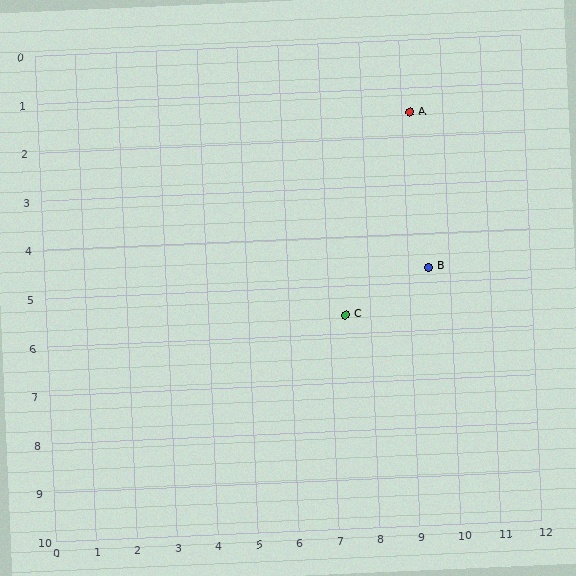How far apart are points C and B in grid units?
Points C and B are about 2.3 grid units apart.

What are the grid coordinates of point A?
Point A is at approximately (9.2, 1.5).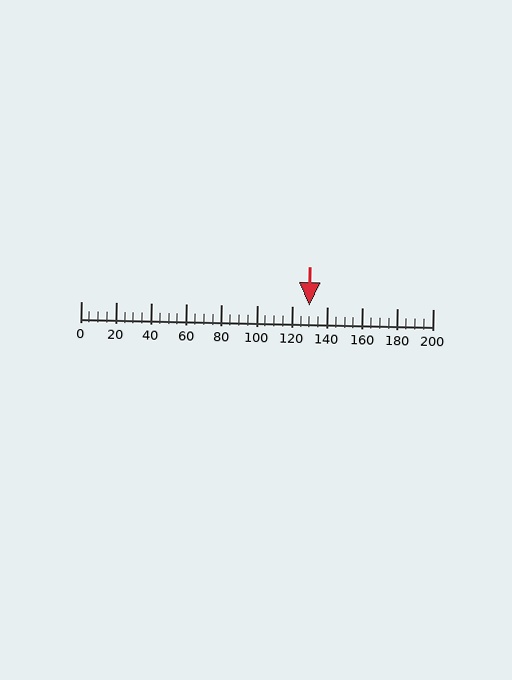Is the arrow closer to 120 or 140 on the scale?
The arrow is closer to 140.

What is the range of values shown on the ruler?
The ruler shows values from 0 to 200.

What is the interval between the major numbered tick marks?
The major tick marks are spaced 20 units apart.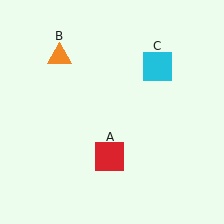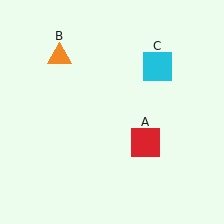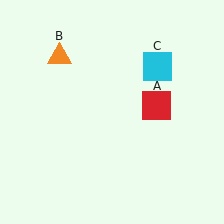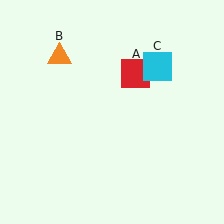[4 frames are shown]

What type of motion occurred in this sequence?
The red square (object A) rotated counterclockwise around the center of the scene.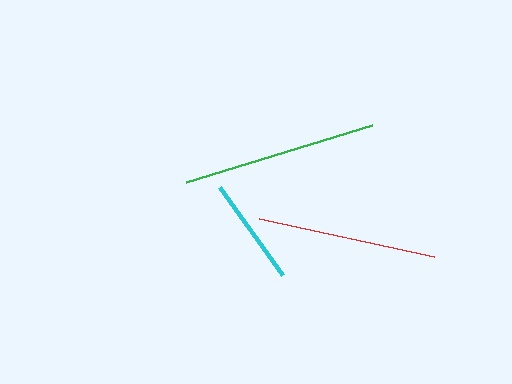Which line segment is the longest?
The green line is the longest at approximately 194 pixels.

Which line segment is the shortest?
The cyan line is the shortest at approximately 108 pixels.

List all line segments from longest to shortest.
From longest to shortest: green, red, cyan.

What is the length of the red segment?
The red segment is approximately 180 pixels long.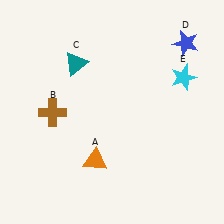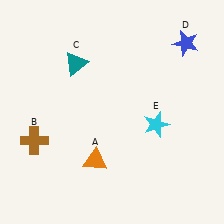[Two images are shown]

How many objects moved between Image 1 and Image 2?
2 objects moved between the two images.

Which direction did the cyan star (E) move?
The cyan star (E) moved down.